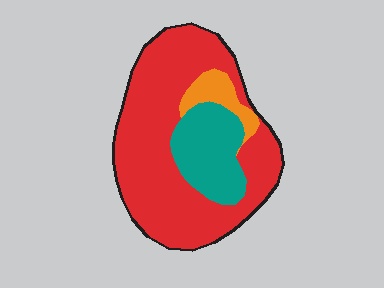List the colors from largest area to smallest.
From largest to smallest: red, teal, orange.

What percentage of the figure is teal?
Teal covers roughly 20% of the figure.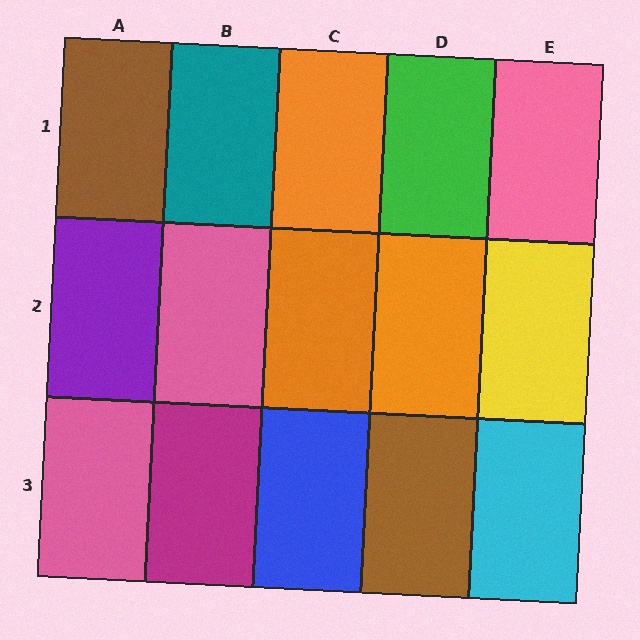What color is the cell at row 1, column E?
Pink.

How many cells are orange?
3 cells are orange.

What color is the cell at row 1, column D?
Green.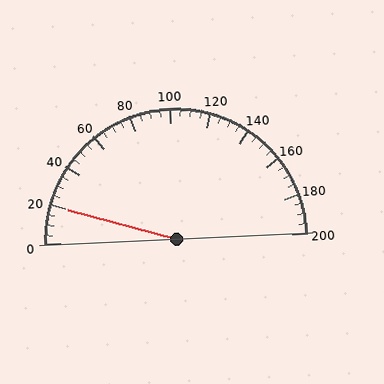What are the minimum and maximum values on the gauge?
The gauge ranges from 0 to 200.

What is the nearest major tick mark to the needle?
The nearest major tick mark is 20.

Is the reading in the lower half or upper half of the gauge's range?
The reading is in the lower half of the range (0 to 200).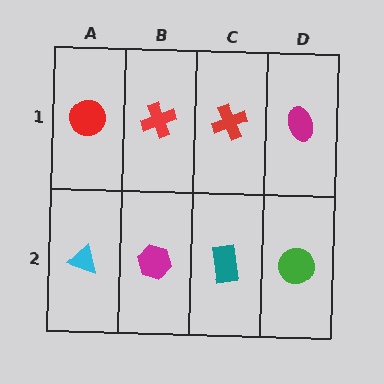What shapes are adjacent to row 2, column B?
A red cross (row 1, column B), a cyan triangle (row 2, column A), a teal rectangle (row 2, column C).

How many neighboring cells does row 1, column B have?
3.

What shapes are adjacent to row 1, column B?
A magenta hexagon (row 2, column B), a red circle (row 1, column A), a red cross (row 1, column C).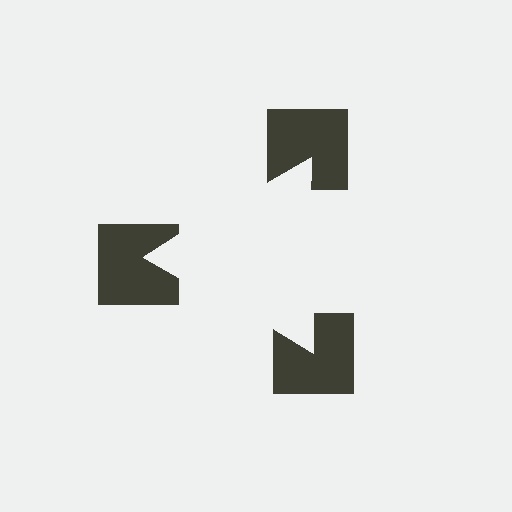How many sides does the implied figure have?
3 sides.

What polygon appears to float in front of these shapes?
An illusory triangle — its edges are inferred from the aligned wedge cuts in the notched squares, not physically drawn.